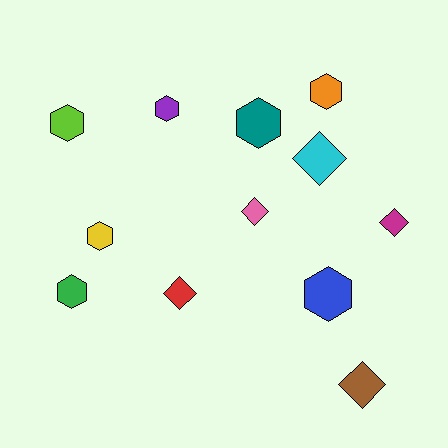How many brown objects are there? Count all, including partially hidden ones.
There is 1 brown object.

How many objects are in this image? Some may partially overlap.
There are 12 objects.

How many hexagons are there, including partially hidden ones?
There are 7 hexagons.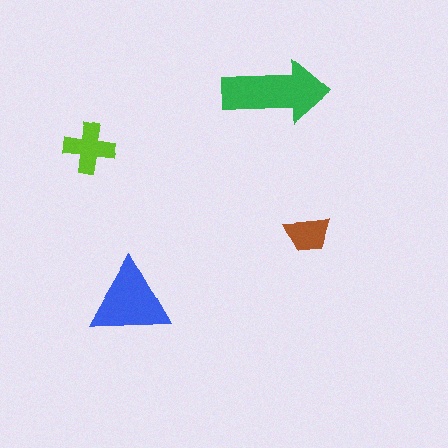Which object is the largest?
The green arrow.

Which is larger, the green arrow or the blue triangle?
The green arrow.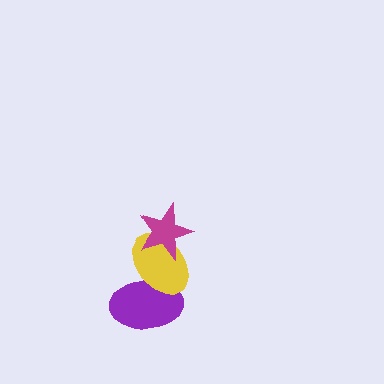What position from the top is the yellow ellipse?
The yellow ellipse is 2nd from the top.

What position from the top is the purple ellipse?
The purple ellipse is 3rd from the top.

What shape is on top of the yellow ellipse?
The magenta star is on top of the yellow ellipse.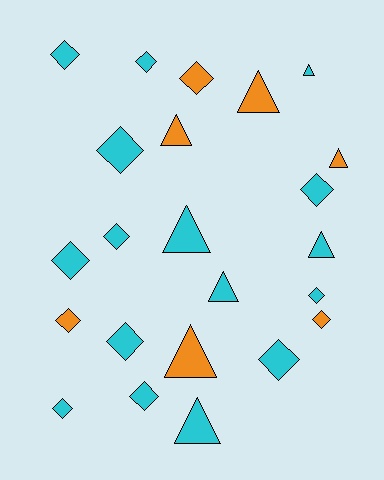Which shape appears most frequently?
Diamond, with 14 objects.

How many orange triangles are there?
There are 4 orange triangles.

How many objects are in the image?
There are 23 objects.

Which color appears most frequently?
Cyan, with 16 objects.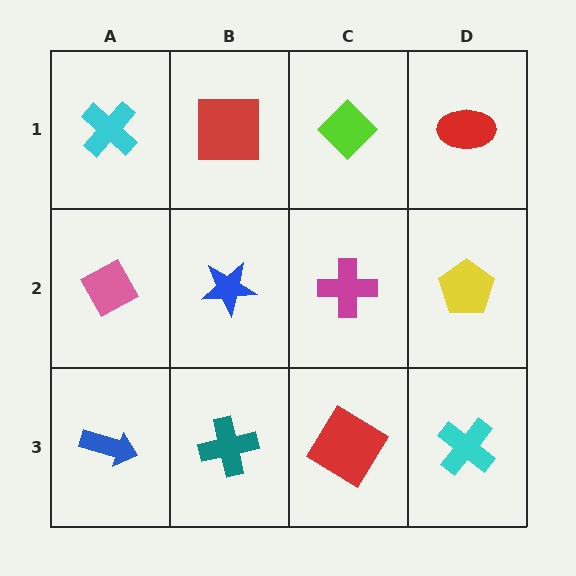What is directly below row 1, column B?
A blue star.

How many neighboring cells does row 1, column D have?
2.